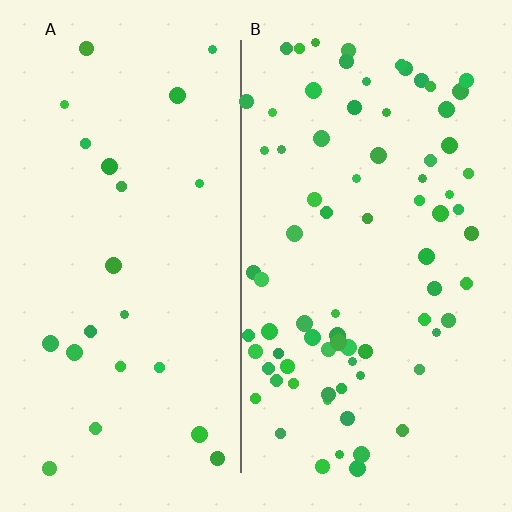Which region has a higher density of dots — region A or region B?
B (the right).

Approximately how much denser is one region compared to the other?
Approximately 3.3× — region B over region A.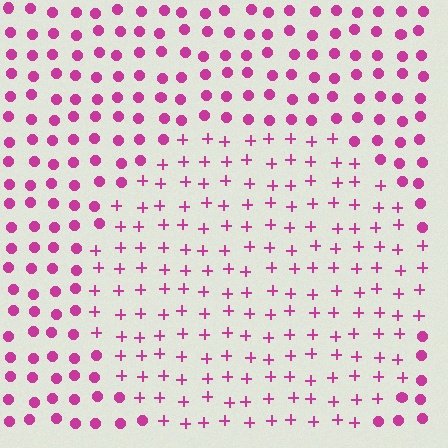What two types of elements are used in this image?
The image uses plus signs inside the circle region and circles outside it.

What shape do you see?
I see a circle.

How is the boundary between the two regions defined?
The boundary is defined by a change in element shape: plus signs inside vs. circles outside. All elements share the same color and spacing.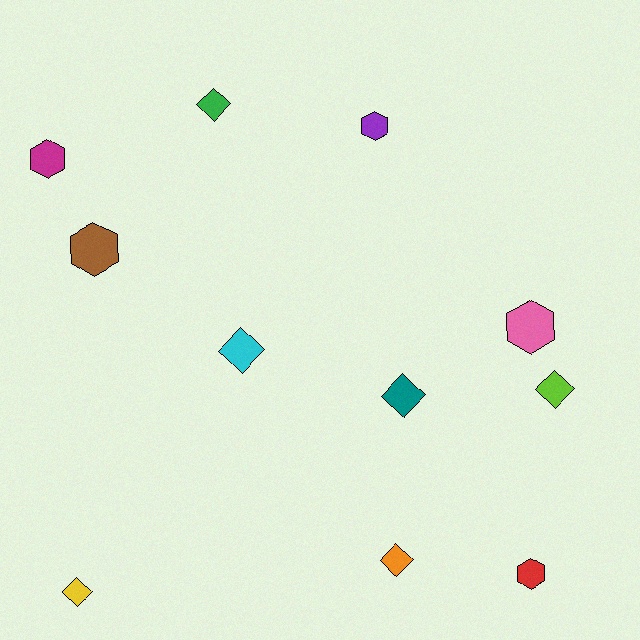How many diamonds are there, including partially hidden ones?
There are 6 diamonds.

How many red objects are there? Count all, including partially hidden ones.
There is 1 red object.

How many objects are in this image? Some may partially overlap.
There are 11 objects.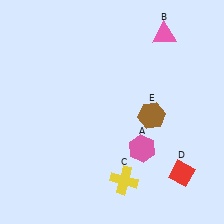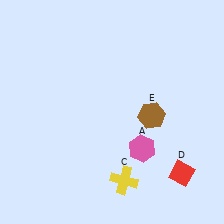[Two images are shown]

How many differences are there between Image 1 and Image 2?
There is 1 difference between the two images.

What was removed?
The pink triangle (B) was removed in Image 2.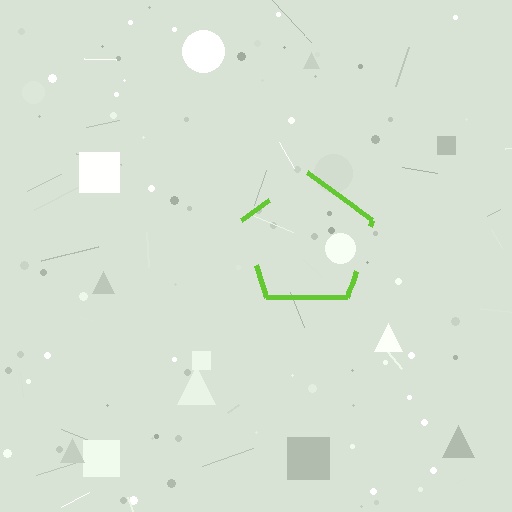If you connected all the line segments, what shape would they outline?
They would outline a pentagon.